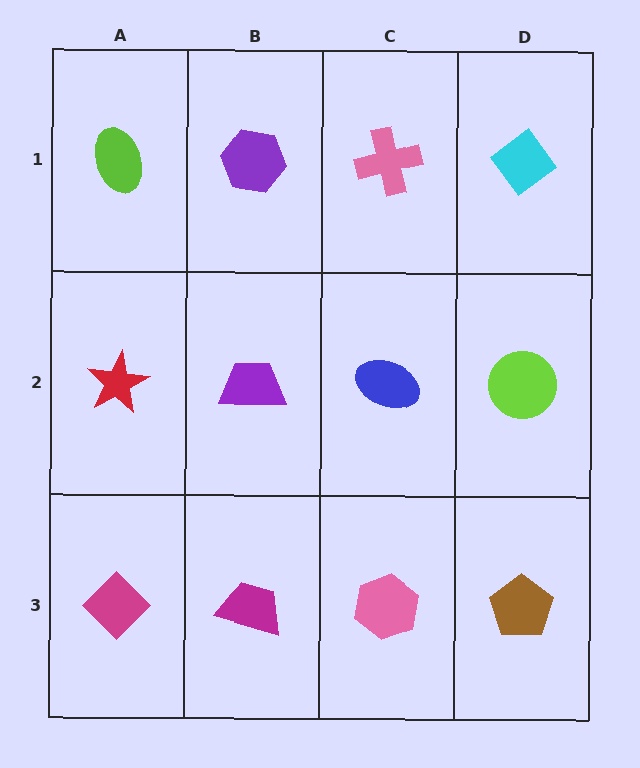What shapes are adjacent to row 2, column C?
A pink cross (row 1, column C), a pink hexagon (row 3, column C), a purple trapezoid (row 2, column B), a lime circle (row 2, column D).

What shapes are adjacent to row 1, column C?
A blue ellipse (row 2, column C), a purple hexagon (row 1, column B), a cyan diamond (row 1, column D).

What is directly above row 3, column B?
A purple trapezoid.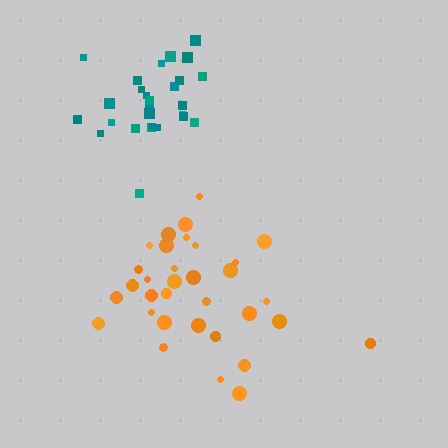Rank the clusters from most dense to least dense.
teal, orange.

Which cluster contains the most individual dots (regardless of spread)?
Orange (33).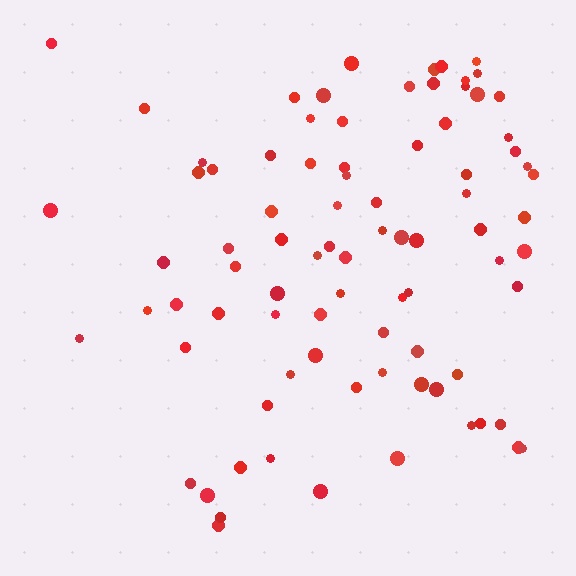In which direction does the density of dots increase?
From left to right, with the right side densest.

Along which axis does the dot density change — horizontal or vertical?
Horizontal.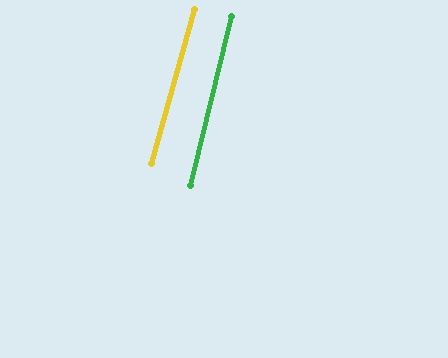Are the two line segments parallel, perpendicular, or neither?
Parallel — their directions differ by only 1.9°.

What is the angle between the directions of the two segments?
Approximately 2 degrees.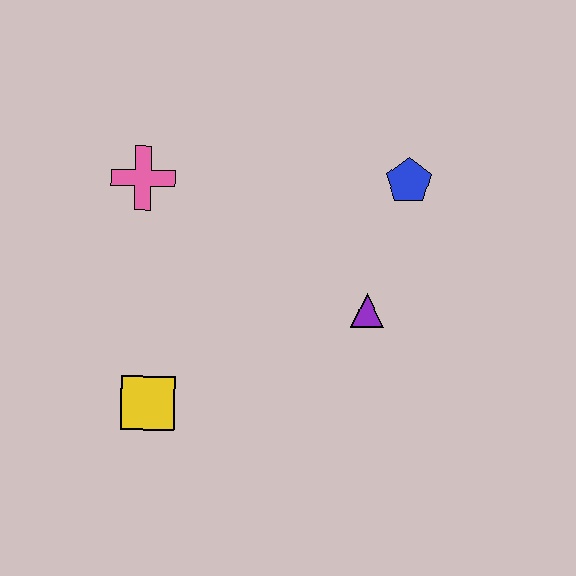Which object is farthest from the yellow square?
The blue pentagon is farthest from the yellow square.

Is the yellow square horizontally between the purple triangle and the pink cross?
Yes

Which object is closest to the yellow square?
The pink cross is closest to the yellow square.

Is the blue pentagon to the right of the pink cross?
Yes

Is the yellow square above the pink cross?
No